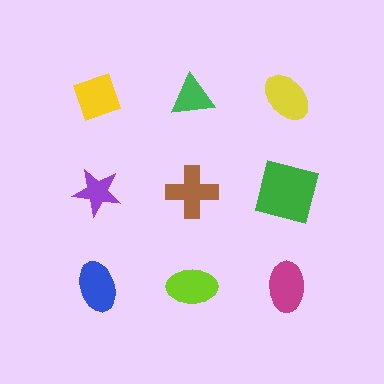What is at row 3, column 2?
A lime ellipse.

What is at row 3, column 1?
A blue ellipse.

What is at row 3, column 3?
A magenta ellipse.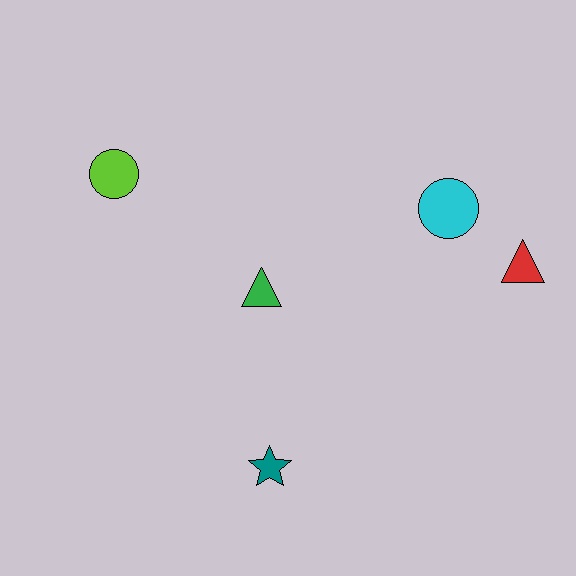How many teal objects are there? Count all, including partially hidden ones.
There is 1 teal object.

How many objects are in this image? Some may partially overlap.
There are 5 objects.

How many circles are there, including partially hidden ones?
There are 2 circles.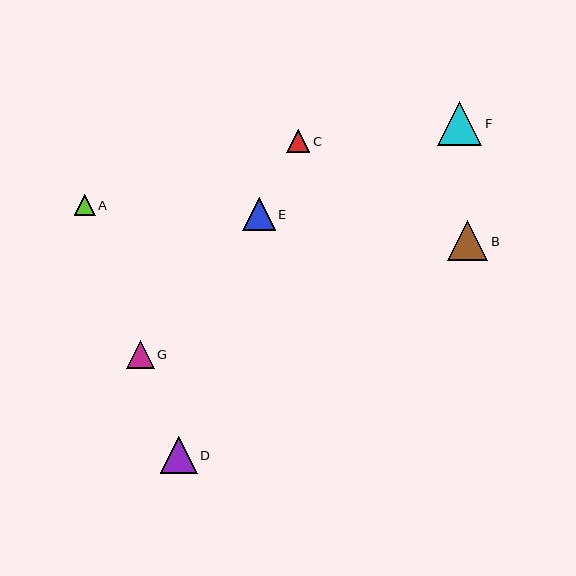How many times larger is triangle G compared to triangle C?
Triangle G is approximately 1.2 times the size of triangle C.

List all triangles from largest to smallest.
From largest to smallest: F, B, D, E, G, C, A.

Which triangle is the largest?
Triangle F is the largest with a size of approximately 44 pixels.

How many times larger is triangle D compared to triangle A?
Triangle D is approximately 1.8 times the size of triangle A.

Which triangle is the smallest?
Triangle A is the smallest with a size of approximately 21 pixels.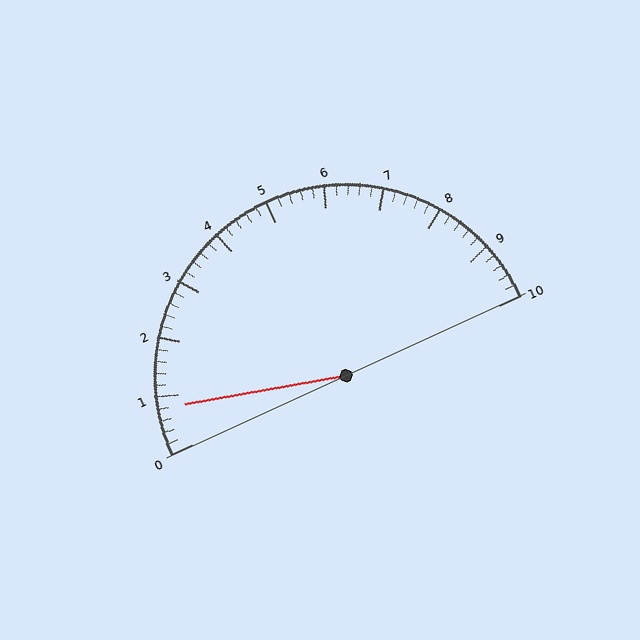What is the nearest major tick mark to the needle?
The nearest major tick mark is 1.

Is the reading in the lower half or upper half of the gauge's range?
The reading is in the lower half of the range (0 to 10).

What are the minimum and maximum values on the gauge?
The gauge ranges from 0 to 10.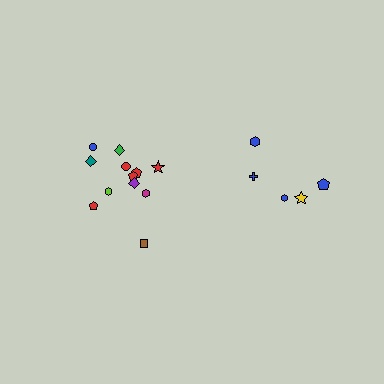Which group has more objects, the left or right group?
The left group.